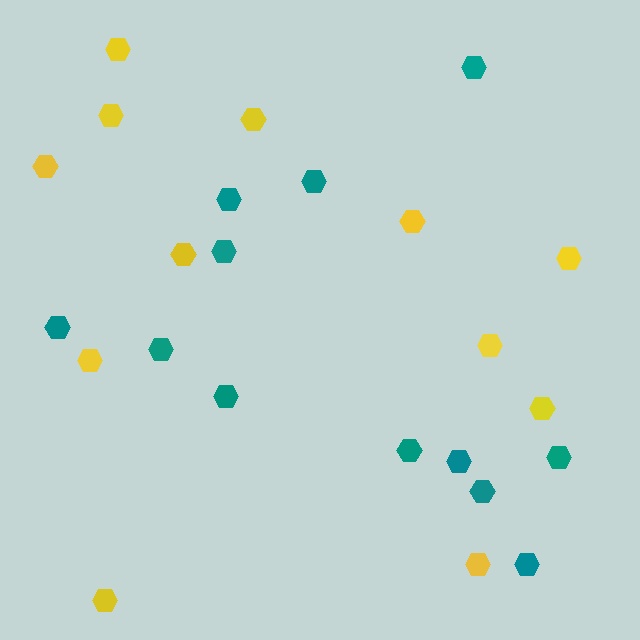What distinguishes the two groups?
There are 2 groups: one group of yellow hexagons (12) and one group of teal hexagons (12).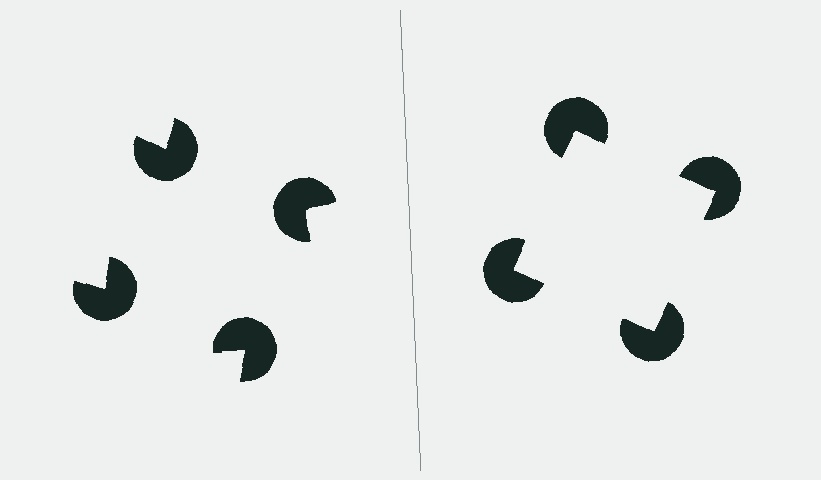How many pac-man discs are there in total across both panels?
8 — 4 on each side.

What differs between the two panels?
The pac-man discs are positioned identically on both sides; only the wedge orientations differ. On the right they align to a square; on the left they are misaligned.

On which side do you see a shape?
An illusory square appears on the right side. On the left side the wedge cuts are rotated, so no coherent shape forms.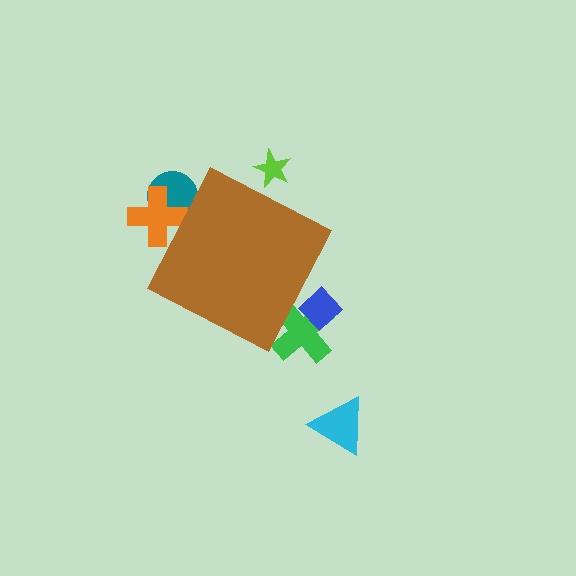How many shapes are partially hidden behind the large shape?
5 shapes are partially hidden.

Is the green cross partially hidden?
Yes, the green cross is partially hidden behind the brown diamond.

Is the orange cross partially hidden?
Yes, the orange cross is partially hidden behind the brown diamond.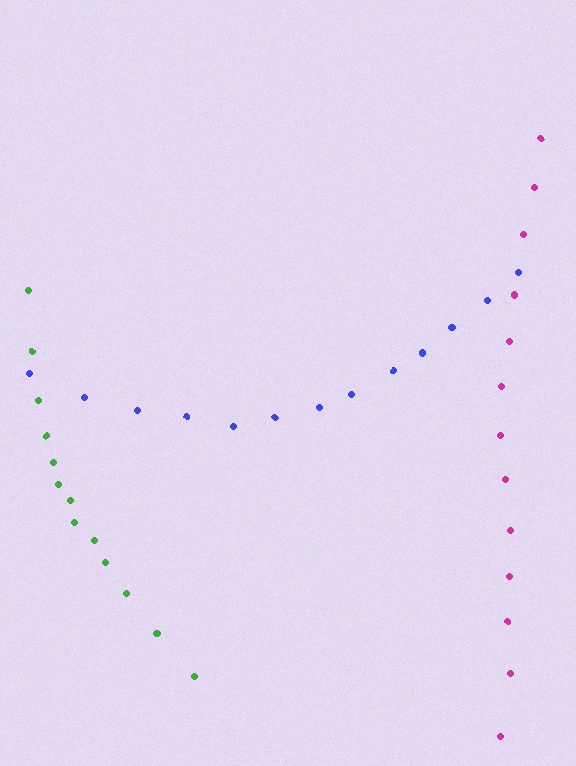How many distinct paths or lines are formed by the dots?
There are 3 distinct paths.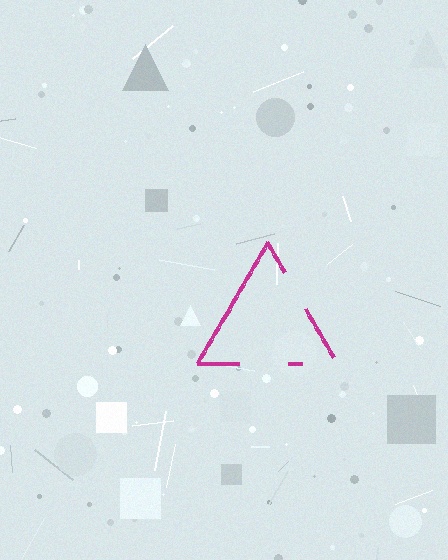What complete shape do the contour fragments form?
The contour fragments form a triangle.